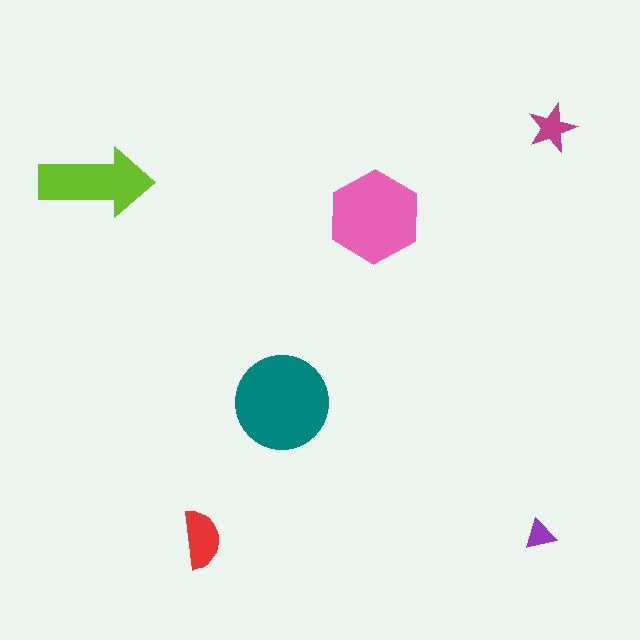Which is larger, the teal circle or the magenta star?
The teal circle.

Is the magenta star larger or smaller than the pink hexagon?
Smaller.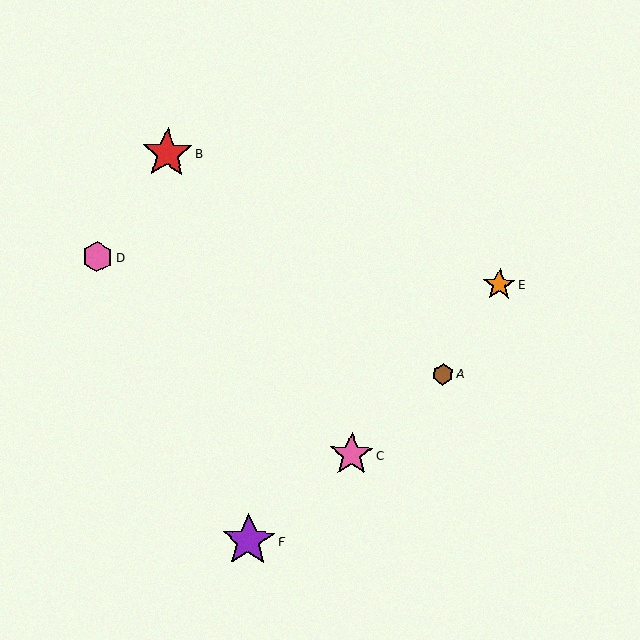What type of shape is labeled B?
Shape B is a red star.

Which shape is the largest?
The purple star (labeled F) is the largest.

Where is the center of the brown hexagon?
The center of the brown hexagon is at (443, 374).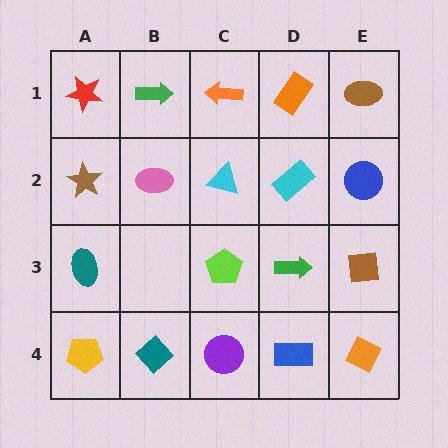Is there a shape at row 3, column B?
No, that cell is empty.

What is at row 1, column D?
An orange rectangle.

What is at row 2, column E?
A blue circle.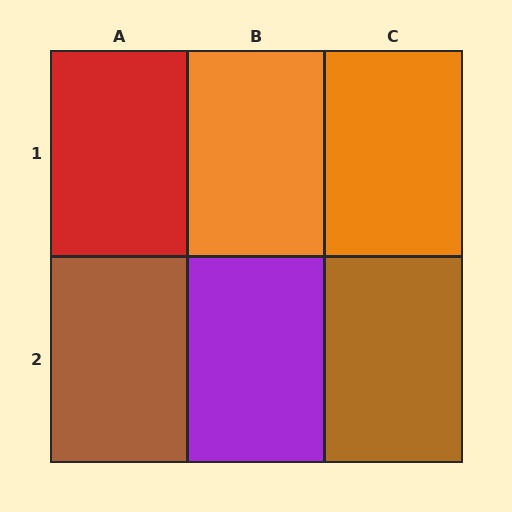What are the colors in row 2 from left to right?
Brown, purple, brown.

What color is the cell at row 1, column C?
Orange.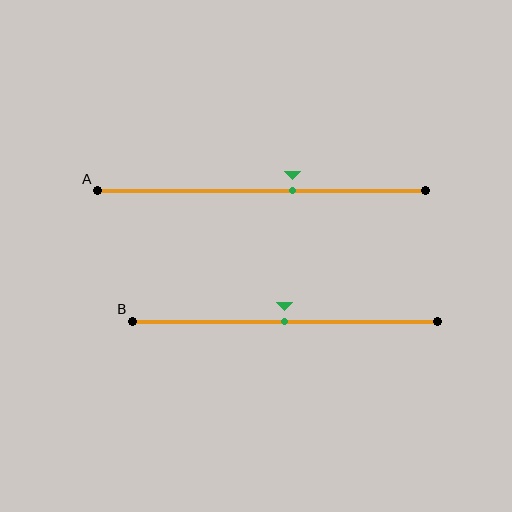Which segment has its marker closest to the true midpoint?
Segment B has its marker closest to the true midpoint.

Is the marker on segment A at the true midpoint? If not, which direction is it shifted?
No, the marker on segment A is shifted to the right by about 10% of the segment length.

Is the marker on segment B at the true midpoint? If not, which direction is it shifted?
Yes, the marker on segment B is at the true midpoint.